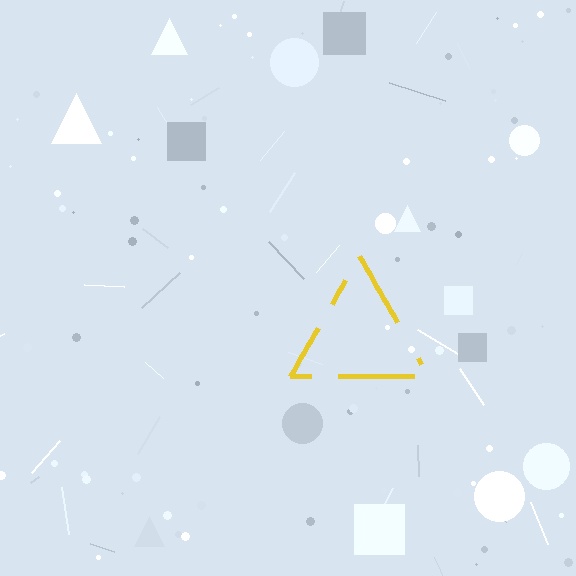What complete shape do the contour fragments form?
The contour fragments form a triangle.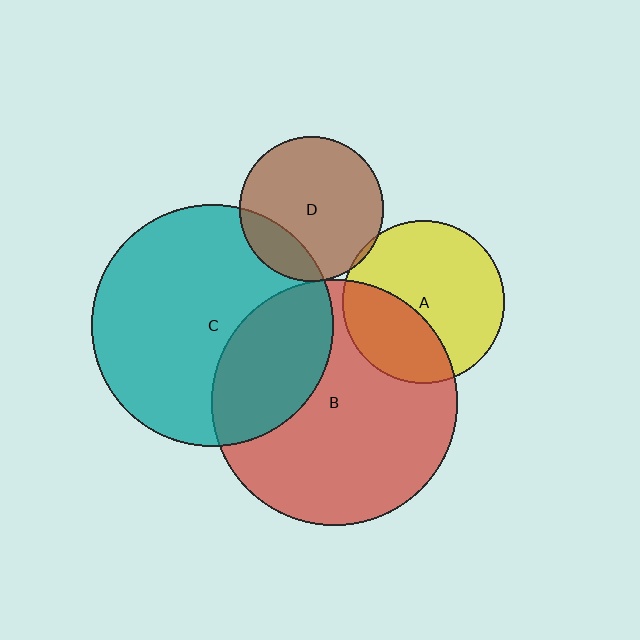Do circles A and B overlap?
Yes.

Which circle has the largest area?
Circle B (red).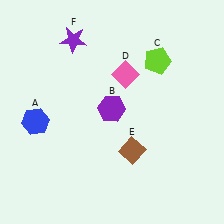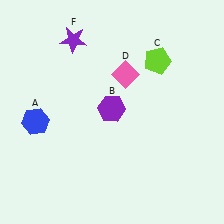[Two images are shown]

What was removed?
The brown diamond (E) was removed in Image 2.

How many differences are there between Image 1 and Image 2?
There is 1 difference between the two images.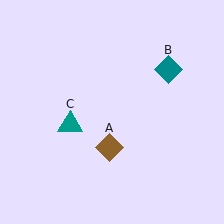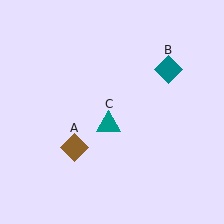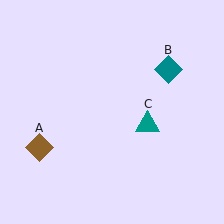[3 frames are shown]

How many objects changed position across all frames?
2 objects changed position: brown diamond (object A), teal triangle (object C).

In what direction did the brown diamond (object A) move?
The brown diamond (object A) moved left.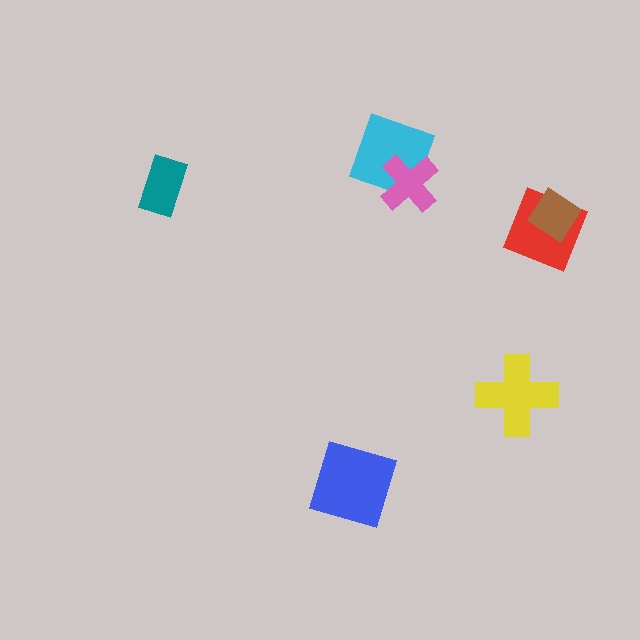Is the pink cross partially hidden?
No, no other shape covers it.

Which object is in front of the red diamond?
The brown diamond is in front of the red diamond.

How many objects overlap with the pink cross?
1 object overlaps with the pink cross.